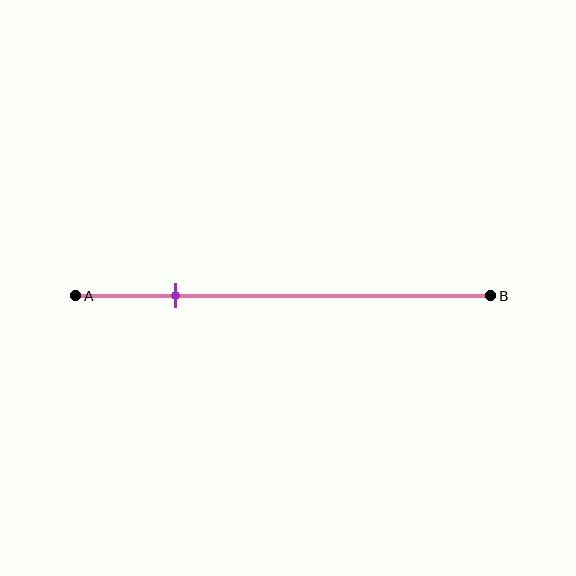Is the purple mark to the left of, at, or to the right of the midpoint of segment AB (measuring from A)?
The purple mark is to the left of the midpoint of segment AB.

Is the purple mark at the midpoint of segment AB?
No, the mark is at about 25% from A, not at the 50% midpoint.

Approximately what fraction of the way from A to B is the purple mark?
The purple mark is approximately 25% of the way from A to B.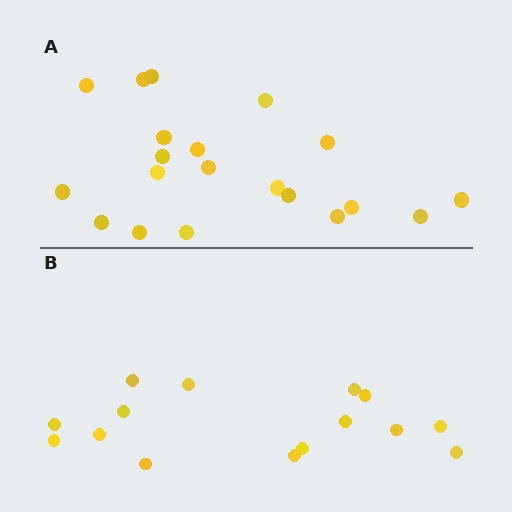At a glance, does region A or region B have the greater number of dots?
Region A (the top region) has more dots.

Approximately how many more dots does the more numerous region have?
Region A has about 5 more dots than region B.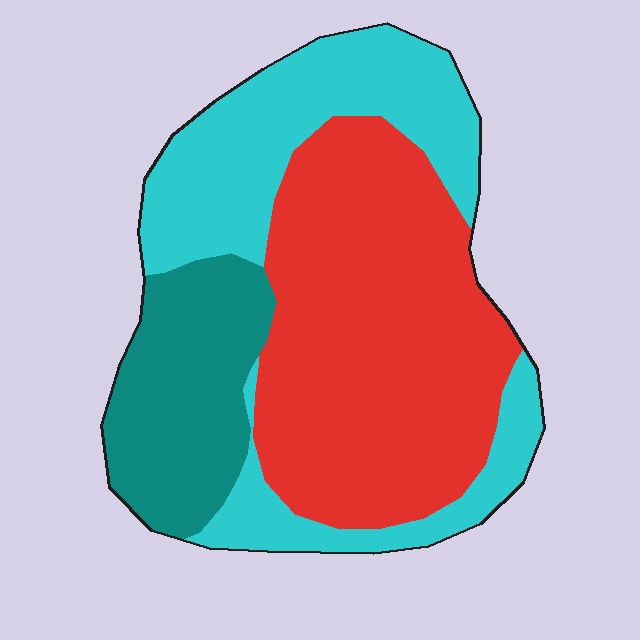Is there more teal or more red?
Red.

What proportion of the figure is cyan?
Cyan covers 34% of the figure.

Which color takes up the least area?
Teal, at roughly 20%.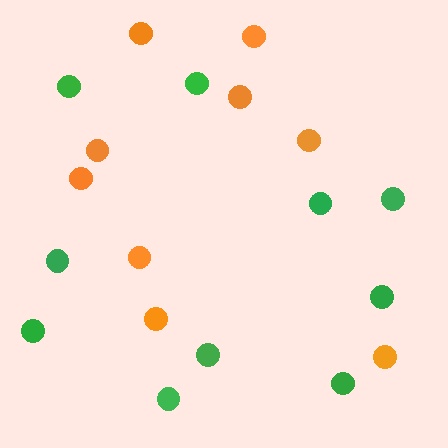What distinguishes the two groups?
There are 2 groups: one group of green circles (10) and one group of orange circles (9).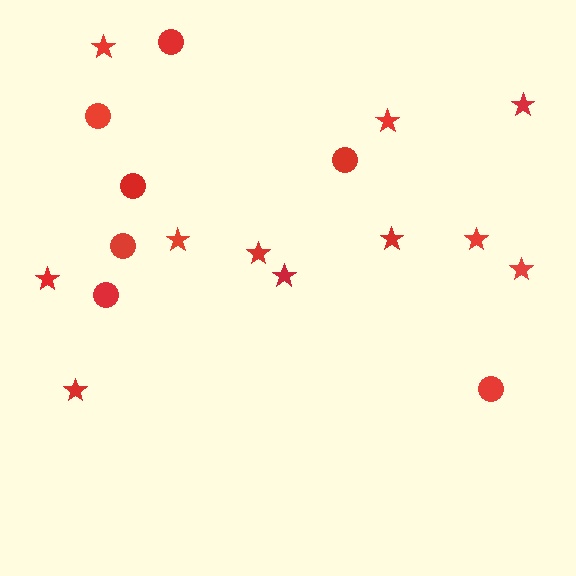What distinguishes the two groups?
There are 2 groups: one group of stars (11) and one group of circles (7).